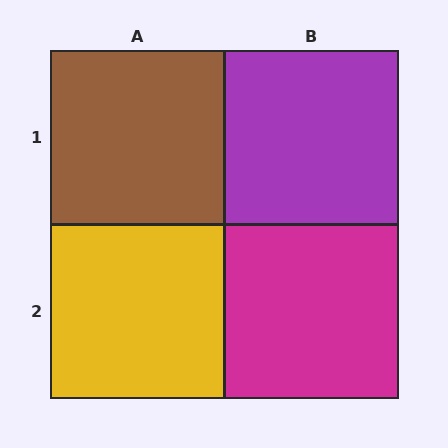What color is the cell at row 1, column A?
Brown.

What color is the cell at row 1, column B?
Purple.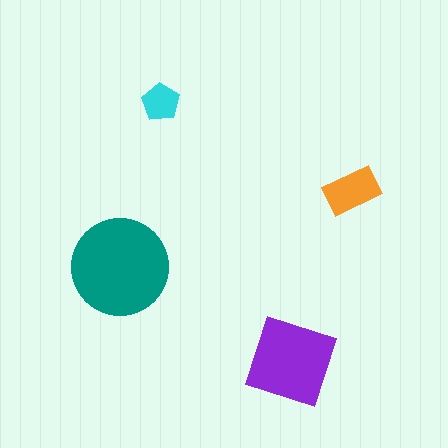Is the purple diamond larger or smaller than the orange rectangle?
Larger.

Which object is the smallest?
The cyan pentagon.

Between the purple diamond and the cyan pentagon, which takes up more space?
The purple diamond.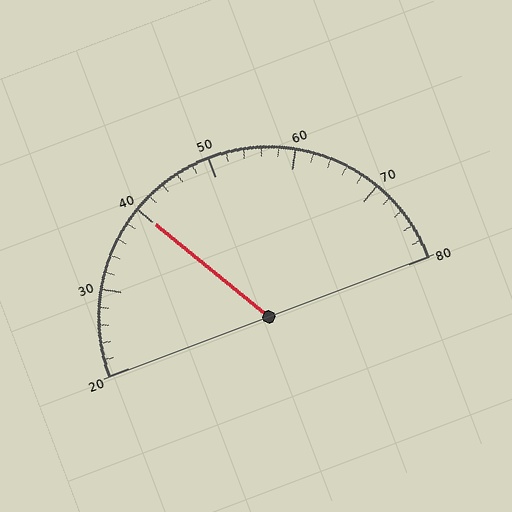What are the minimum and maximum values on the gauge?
The gauge ranges from 20 to 80.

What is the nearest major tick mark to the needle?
The nearest major tick mark is 40.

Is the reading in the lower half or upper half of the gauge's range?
The reading is in the lower half of the range (20 to 80).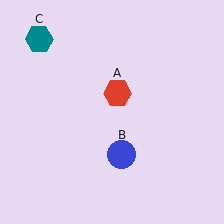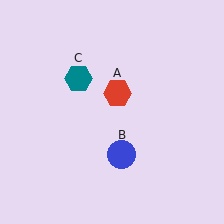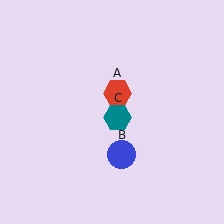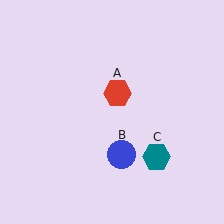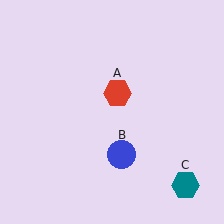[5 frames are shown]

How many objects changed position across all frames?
1 object changed position: teal hexagon (object C).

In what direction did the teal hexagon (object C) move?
The teal hexagon (object C) moved down and to the right.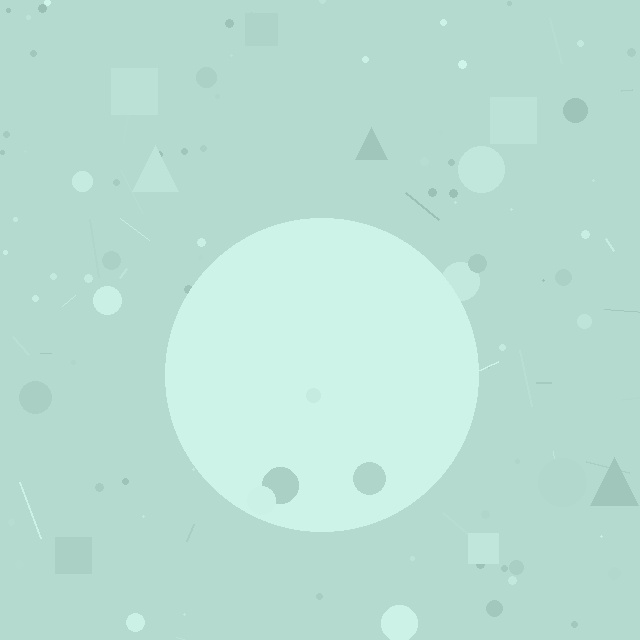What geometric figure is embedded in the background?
A circle is embedded in the background.